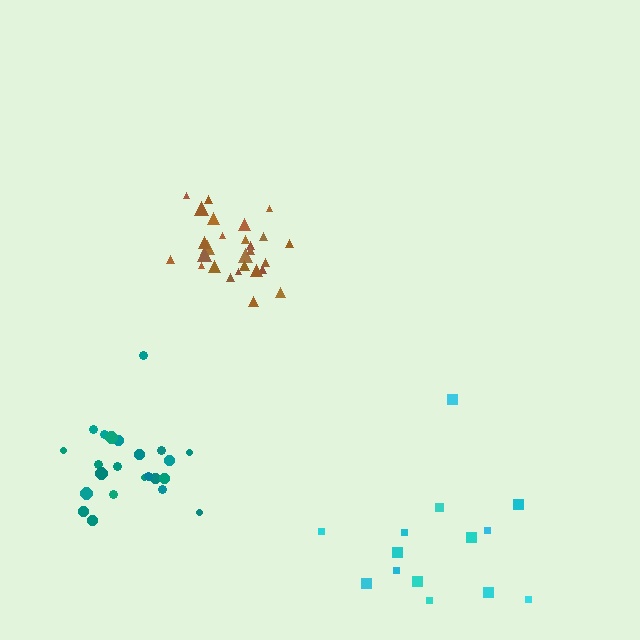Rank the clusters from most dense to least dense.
brown, teal, cyan.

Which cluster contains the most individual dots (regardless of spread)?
Brown (27).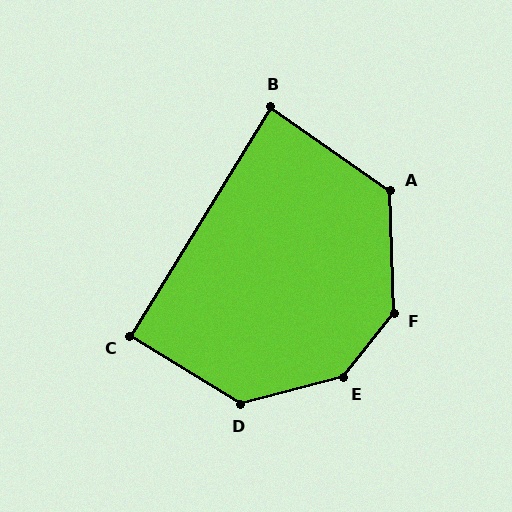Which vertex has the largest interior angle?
E, at approximately 143 degrees.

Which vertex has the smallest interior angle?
B, at approximately 87 degrees.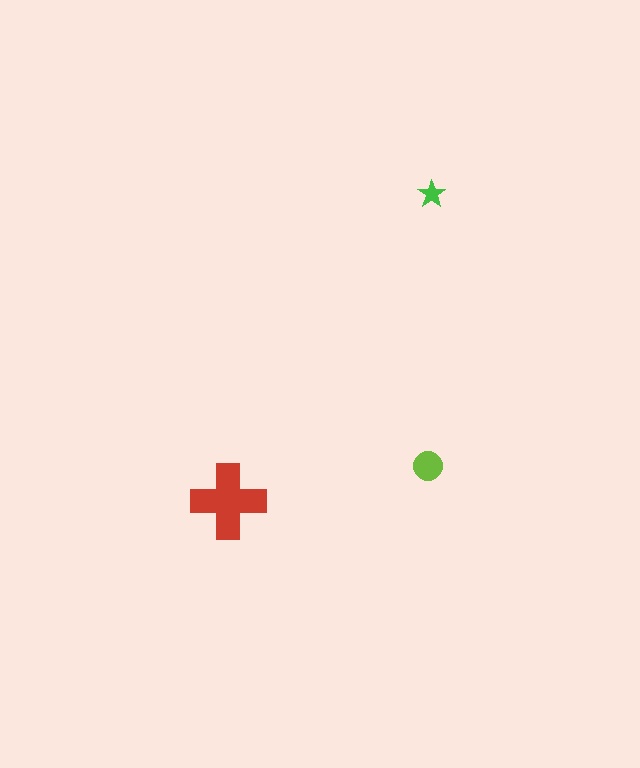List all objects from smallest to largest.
The green star, the lime circle, the red cross.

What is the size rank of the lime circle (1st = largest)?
2nd.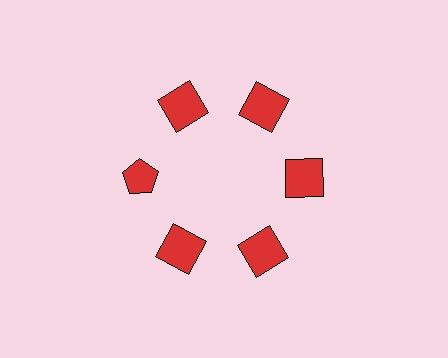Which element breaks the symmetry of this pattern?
The red pentagon at roughly the 9 o'clock position breaks the symmetry. All other shapes are red squares.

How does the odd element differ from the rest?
It has a different shape: pentagon instead of square.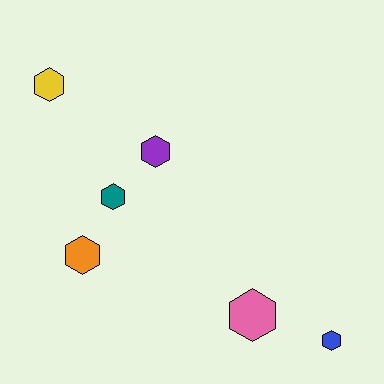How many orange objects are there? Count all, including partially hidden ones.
There is 1 orange object.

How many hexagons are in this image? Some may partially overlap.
There are 6 hexagons.